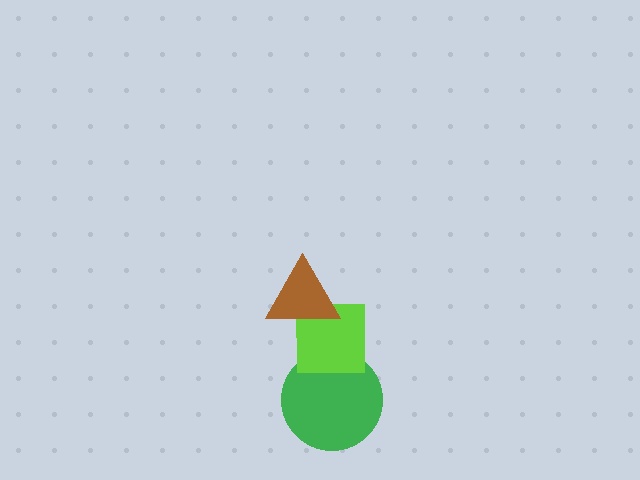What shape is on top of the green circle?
The lime square is on top of the green circle.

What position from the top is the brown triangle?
The brown triangle is 1st from the top.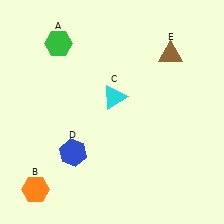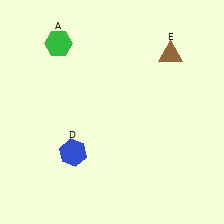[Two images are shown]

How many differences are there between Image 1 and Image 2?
There are 2 differences between the two images.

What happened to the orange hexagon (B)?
The orange hexagon (B) was removed in Image 2. It was in the bottom-left area of Image 1.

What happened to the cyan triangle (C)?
The cyan triangle (C) was removed in Image 2. It was in the top-right area of Image 1.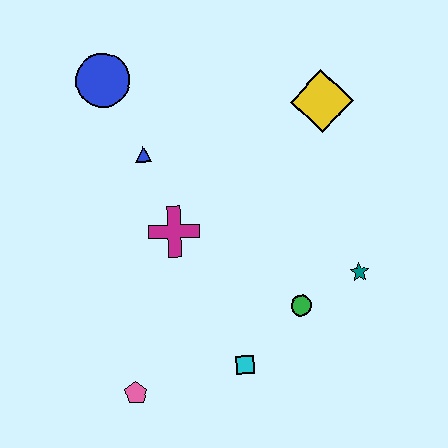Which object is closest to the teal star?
The green circle is closest to the teal star.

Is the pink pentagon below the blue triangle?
Yes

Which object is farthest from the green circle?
The blue circle is farthest from the green circle.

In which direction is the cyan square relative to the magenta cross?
The cyan square is below the magenta cross.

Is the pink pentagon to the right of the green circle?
No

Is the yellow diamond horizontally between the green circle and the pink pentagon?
No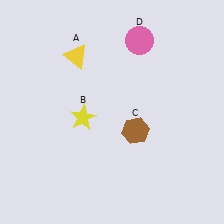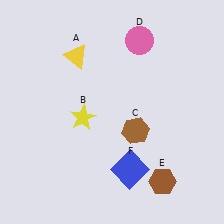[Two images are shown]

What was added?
A brown hexagon (E), a blue square (F) were added in Image 2.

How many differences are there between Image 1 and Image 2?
There are 2 differences between the two images.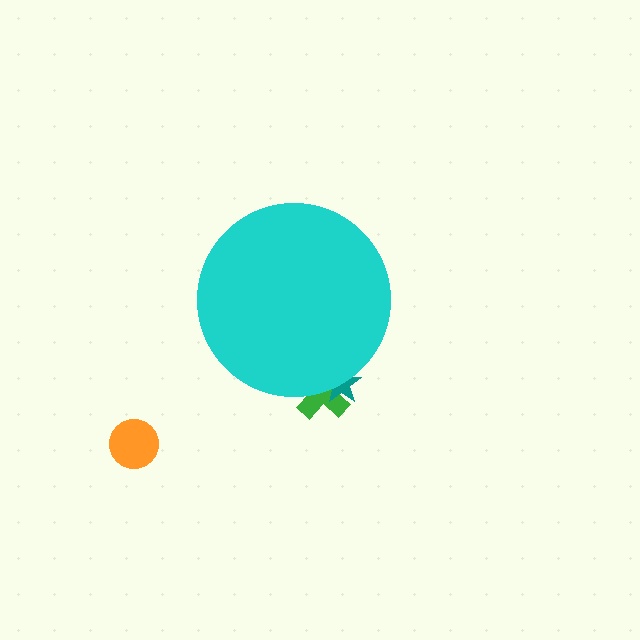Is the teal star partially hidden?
Yes, the teal star is partially hidden behind the cyan circle.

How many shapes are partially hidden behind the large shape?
2 shapes are partially hidden.